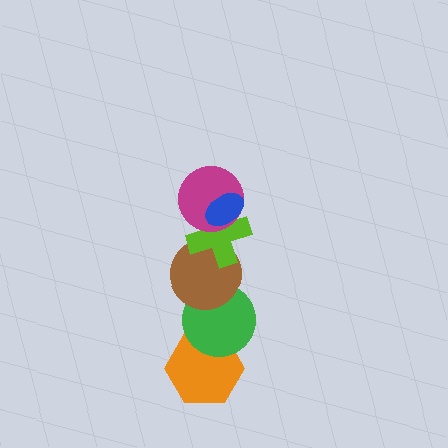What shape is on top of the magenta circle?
The blue ellipse is on top of the magenta circle.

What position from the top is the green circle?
The green circle is 5th from the top.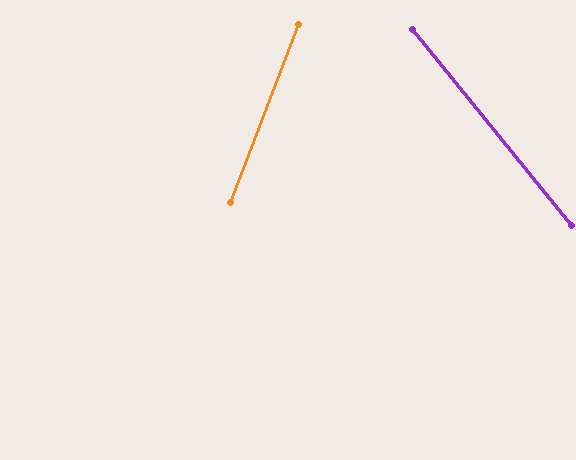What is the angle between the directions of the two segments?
Approximately 60 degrees.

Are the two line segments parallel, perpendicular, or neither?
Neither parallel nor perpendicular — they differ by about 60°.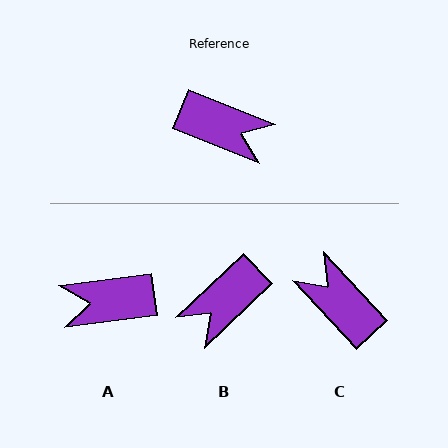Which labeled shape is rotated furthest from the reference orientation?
C, about 154 degrees away.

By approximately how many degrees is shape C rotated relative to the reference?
Approximately 154 degrees counter-clockwise.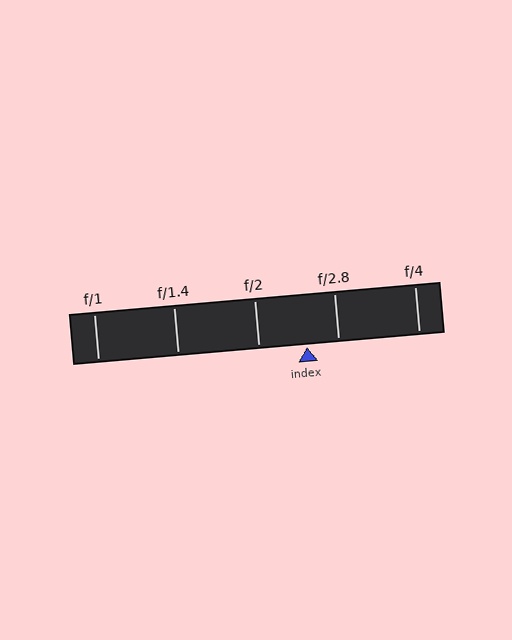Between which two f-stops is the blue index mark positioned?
The index mark is between f/2 and f/2.8.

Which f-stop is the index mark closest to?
The index mark is closest to f/2.8.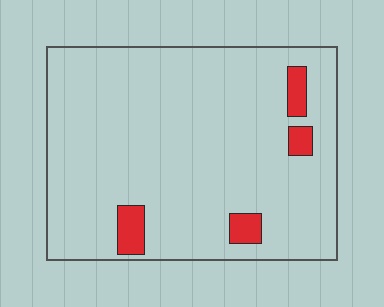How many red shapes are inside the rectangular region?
4.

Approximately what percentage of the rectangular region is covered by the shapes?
Approximately 5%.